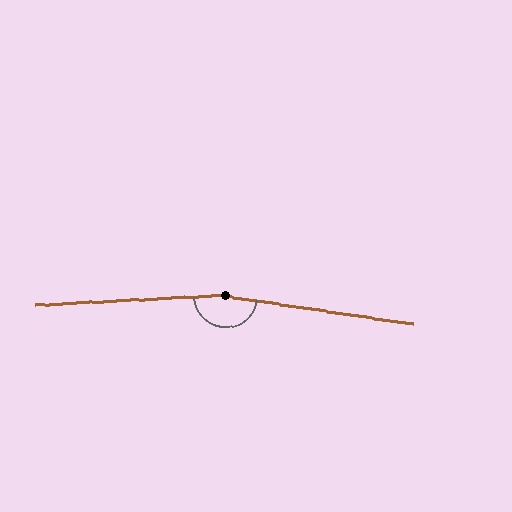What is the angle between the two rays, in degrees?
Approximately 169 degrees.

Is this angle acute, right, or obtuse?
It is obtuse.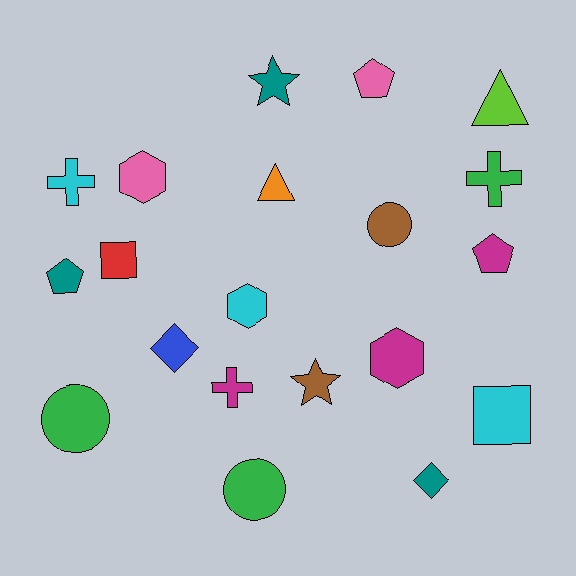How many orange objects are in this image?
There is 1 orange object.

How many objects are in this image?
There are 20 objects.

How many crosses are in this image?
There are 3 crosses.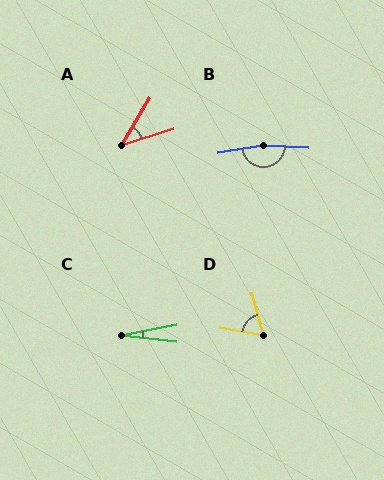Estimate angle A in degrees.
Approximately 41 degrees.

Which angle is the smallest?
C, at approximately 17 degrees.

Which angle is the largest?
B, at approximately 167 degrees.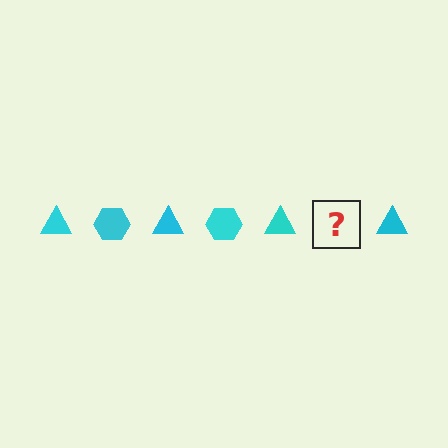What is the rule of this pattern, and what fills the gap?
The rule is that the pattern cycles through triangle, hexagon shapes in cyan. The gap should be filled with a cyan hexagon.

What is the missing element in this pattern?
The missing element is a cyan hexagon.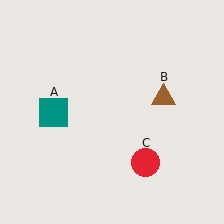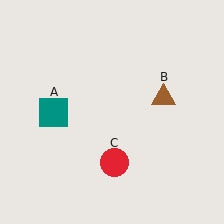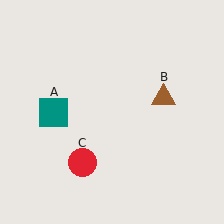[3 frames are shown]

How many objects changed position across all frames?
1 object changed position: red circle (object C).